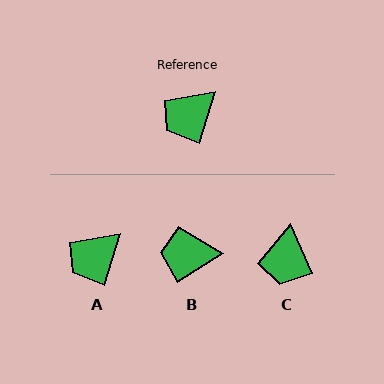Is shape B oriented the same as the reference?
No, it is off by about 40 degrees.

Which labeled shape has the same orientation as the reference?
A.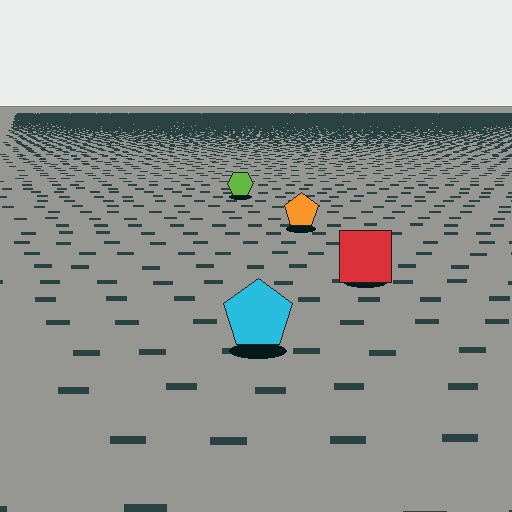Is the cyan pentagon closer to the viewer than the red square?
Yes. The cyan pentagon is closer — you can tell from the texture gradient: the ground texture is coarser near it.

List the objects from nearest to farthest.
From nearest to farthest: the cyan pentagon, the red square, the orange pentagon, the lime hexagon.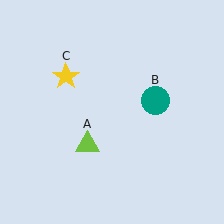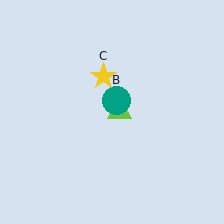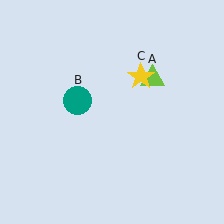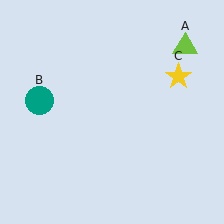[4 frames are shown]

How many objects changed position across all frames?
3 objects changed position: lime triangle (object A), teal circle (object B), yellow star (object C).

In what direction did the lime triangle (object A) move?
The lime triangle (object A) moved up and to the right.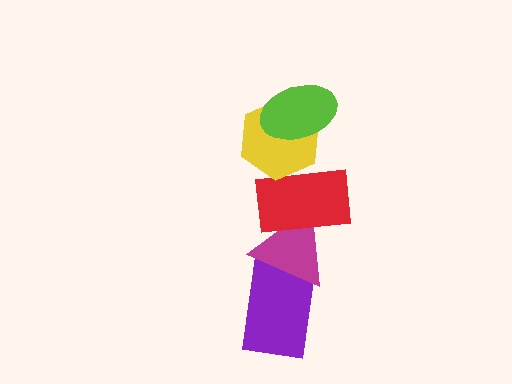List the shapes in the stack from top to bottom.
From top to bottom: the lime ellipse, the yellow hexagon, the red rectangle, the magenta triangle, the purple rectangle.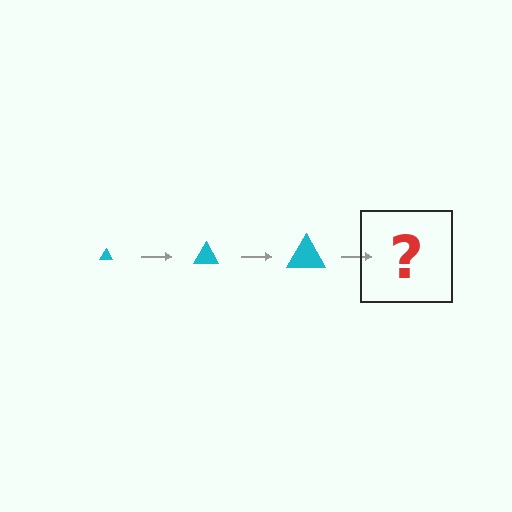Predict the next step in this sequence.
The next step is a cyan triangle, larger than the previous one.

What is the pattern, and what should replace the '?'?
The pattern is that the triangle gets progressively larger each step. The '?' should be a cyan triangle, larger than the previous one.